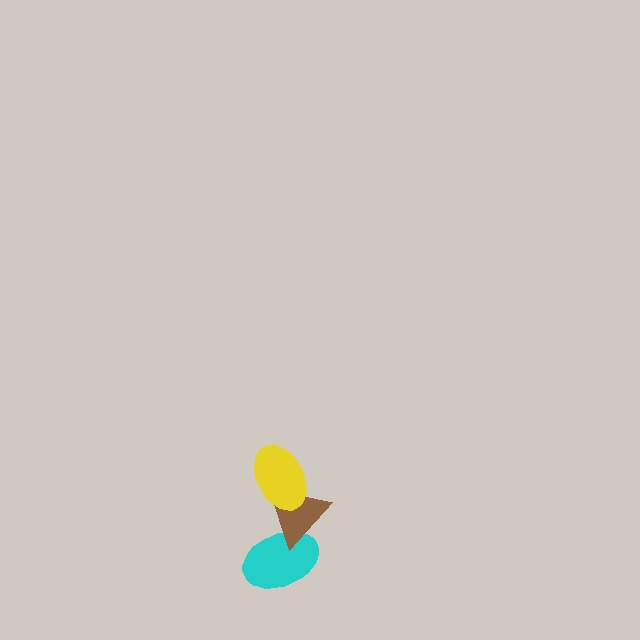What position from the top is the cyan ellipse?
The cyan ellipse is 3rd from the top.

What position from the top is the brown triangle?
The brown triangle is 2nd from the top.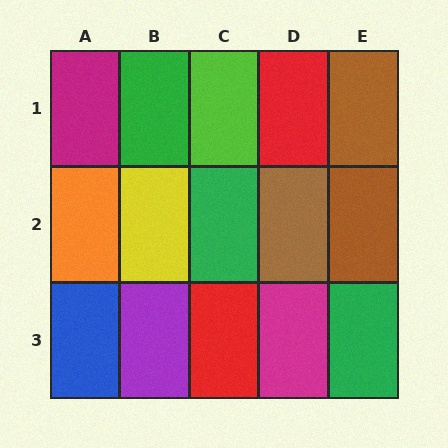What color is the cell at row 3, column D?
Magenta.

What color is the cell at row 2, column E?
Brown.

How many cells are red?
2 cells are red.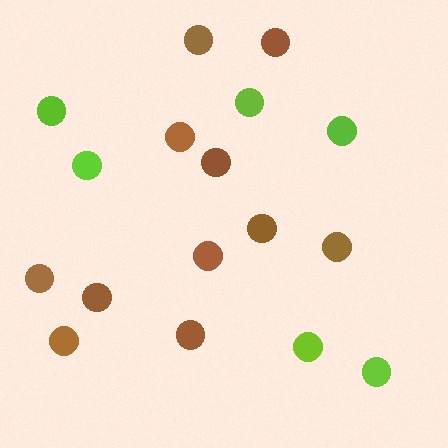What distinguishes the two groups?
There are 2 groups: one group of lime circles (6) and one group of brown circles (11).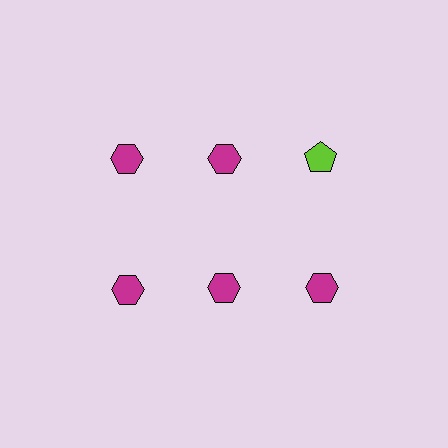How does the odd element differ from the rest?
It differs in both color (lime instead of magenta) and shape (pentagon instead of hexagon).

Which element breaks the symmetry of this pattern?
The lime pentagon in the top row, center column breaks the symmetry. All other shapes are magenta hexagons.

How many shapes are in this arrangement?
There are 6 shapes arranged in a grid pattern.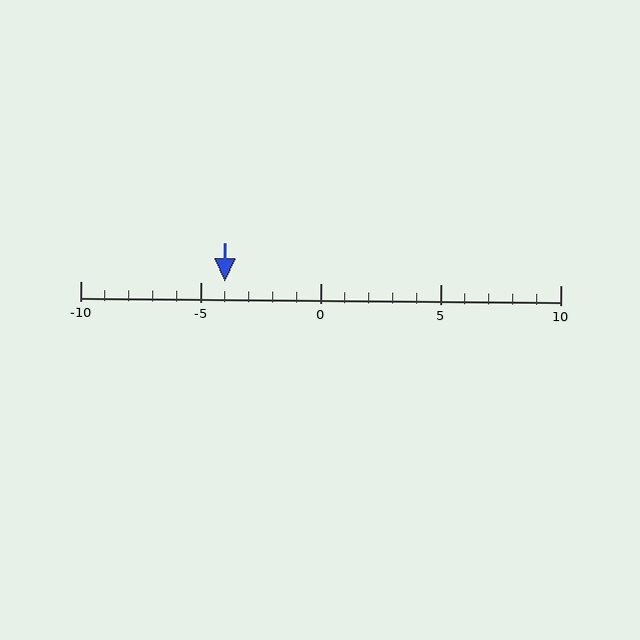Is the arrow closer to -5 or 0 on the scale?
The arrow is closer to -5.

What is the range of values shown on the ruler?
The ruler shows values from -10 to 10.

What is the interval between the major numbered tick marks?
The major tick marks are spaced 5 units apart.